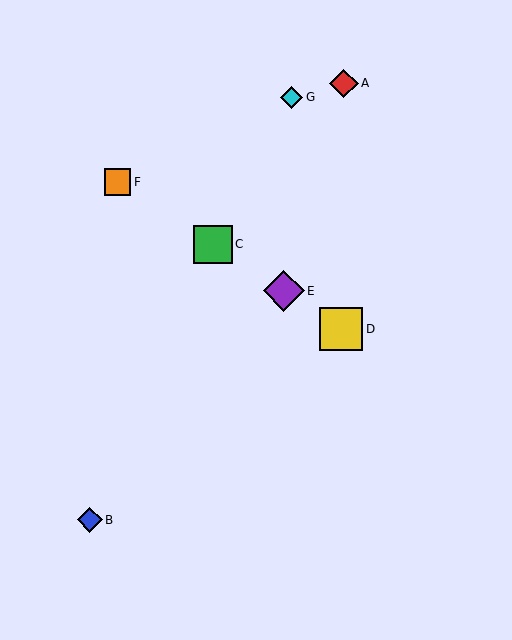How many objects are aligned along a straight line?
4 objects (C, D, E, F) are aligned along a straight line.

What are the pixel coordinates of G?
Object G is at (292, 97).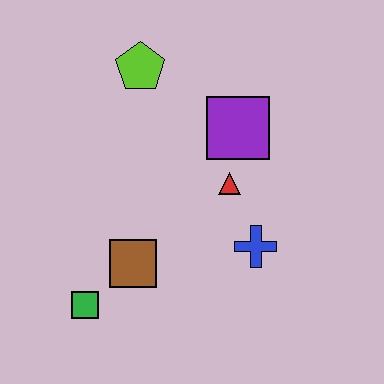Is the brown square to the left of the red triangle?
Yes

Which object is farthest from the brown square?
The lime pentagon is farthest from the brown square.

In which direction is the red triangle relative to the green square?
The red triangle is to the right of the green square.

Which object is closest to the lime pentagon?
The purple square is closest to the lime pentagon.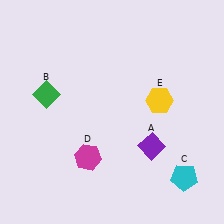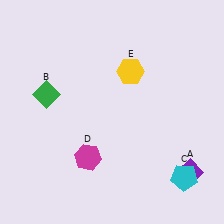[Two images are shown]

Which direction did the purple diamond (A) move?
The purple diamond (A) moved right.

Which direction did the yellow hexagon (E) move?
The yellow hexagon (E) moved left.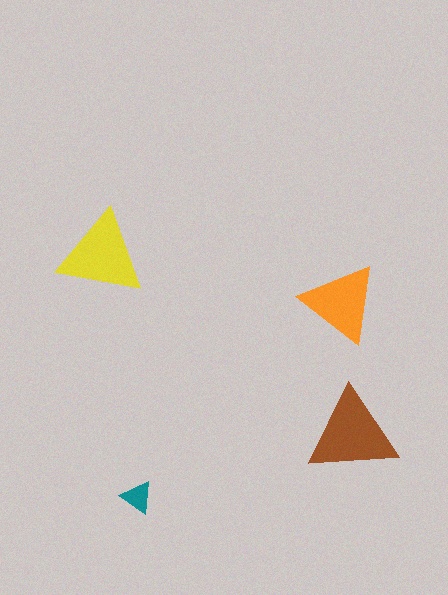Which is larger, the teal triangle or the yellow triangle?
The yellow one.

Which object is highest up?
The yellow triangle is topmost.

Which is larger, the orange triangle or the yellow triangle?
The yellow one.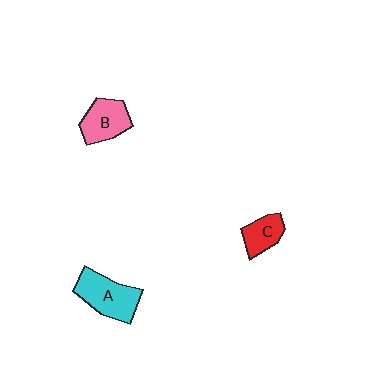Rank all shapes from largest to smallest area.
From largest to smallest: A (cyan), B (pink), C (red).